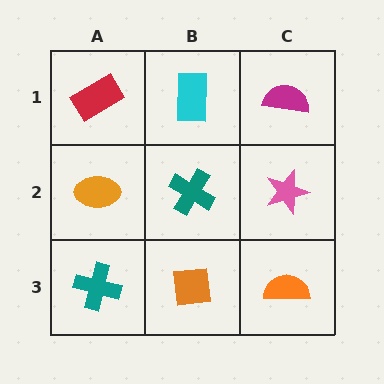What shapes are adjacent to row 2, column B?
A cyan rectangle (row 1, column B), an orange square (row 3, column B), an orange ellipse (row 2, column A), a pink star (row 2, column C).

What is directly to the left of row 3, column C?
An orange square.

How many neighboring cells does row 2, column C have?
3.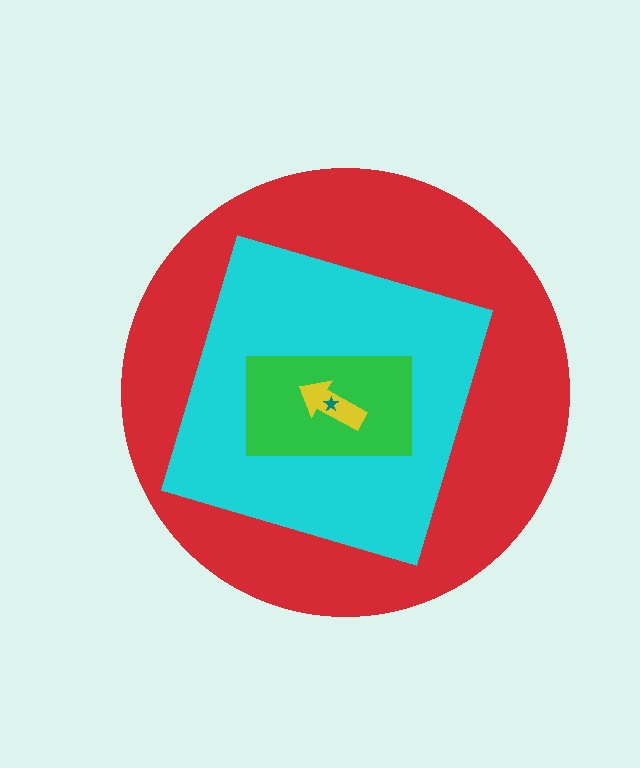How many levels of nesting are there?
5.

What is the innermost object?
The teal star.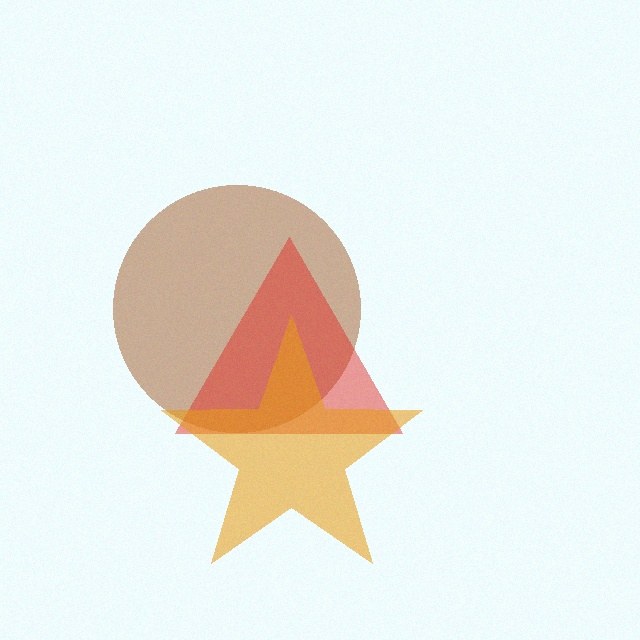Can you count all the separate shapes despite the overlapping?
Yes, there are 3 separate shapes.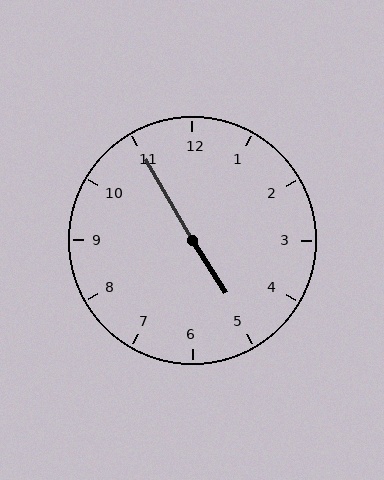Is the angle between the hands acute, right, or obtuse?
It is obtuse.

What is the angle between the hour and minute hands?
Approximately 178 degrees.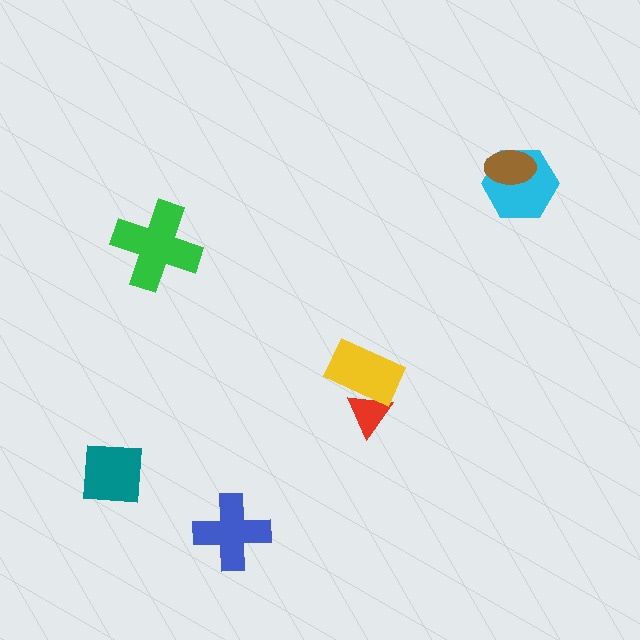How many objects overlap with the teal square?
0 objects overlap with the teal square.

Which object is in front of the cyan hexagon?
The brown ellipse is in front of the cyan hexagon.